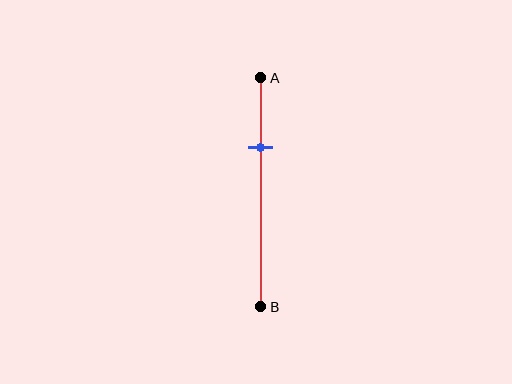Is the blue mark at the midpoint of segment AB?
No, the mark is at about 30% from A, not at the 50% midpoint.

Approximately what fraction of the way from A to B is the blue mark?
The blue mark is approximately 30% of the way from A to B.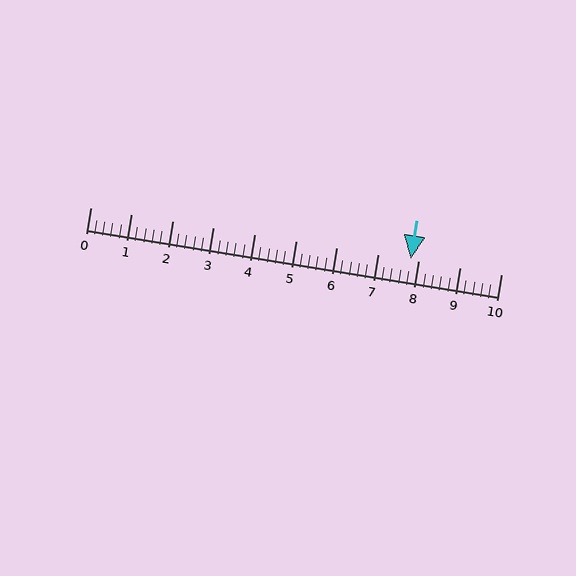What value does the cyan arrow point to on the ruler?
The cyan arrow points to approximately 7.8.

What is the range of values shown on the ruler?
The ruler shows values from 0 to 10.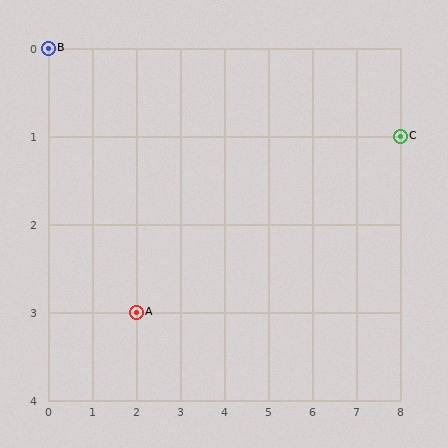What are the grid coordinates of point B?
Point B is at grid coordinates (0, 0).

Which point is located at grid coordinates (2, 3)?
Point A is at (2, 3).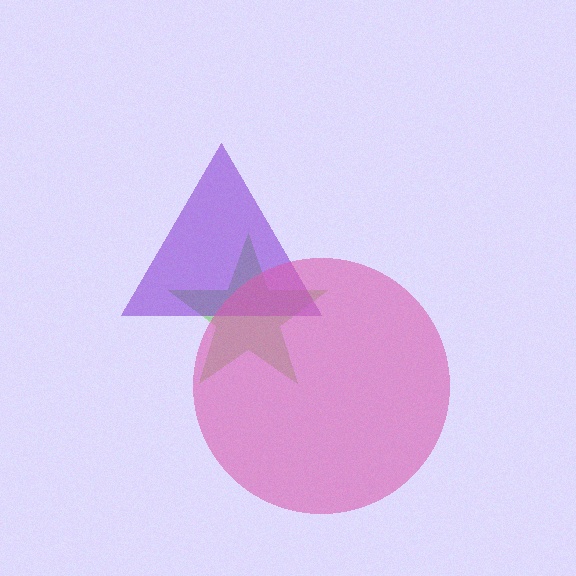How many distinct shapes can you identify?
There are 3 distinct shapes: a lime star, a purple triangle, a pink circle.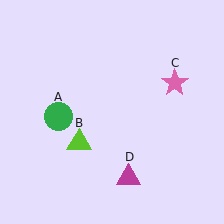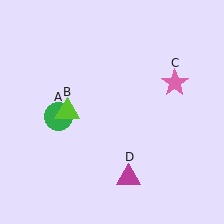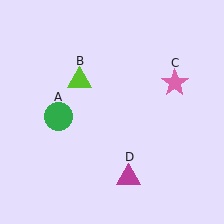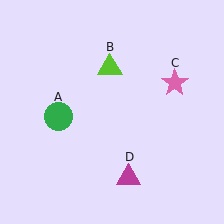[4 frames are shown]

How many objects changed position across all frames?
1 object changed position: lime triangle (object B).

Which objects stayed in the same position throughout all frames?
Green circle (object A) and pink star (object C) and magenta triangle (object D) remained stationary.